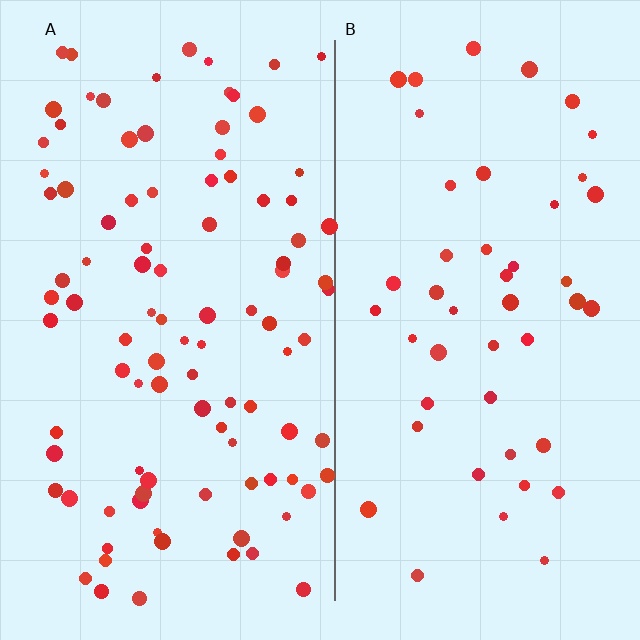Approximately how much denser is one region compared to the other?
Approximately 2.1× — region A over region B.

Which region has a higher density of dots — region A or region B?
A (the left).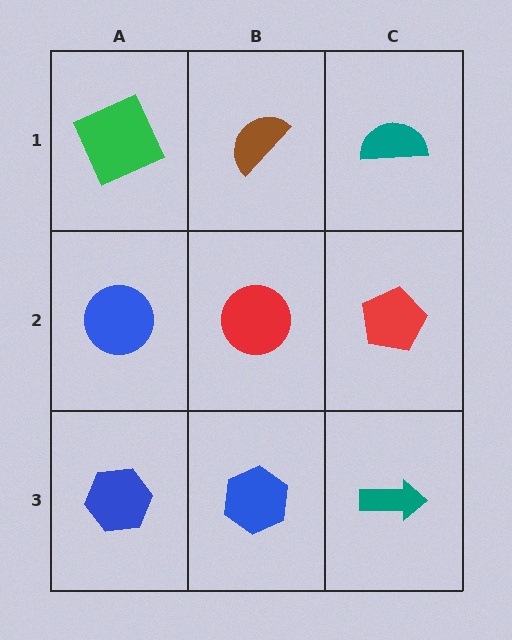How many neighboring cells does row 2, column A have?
3.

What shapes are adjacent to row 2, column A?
A green square (row 1, column A), a blue hexagon (row 3, column A), a red circle (row 2, column B).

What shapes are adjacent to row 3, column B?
A red circle (row 2, column B), a blue hexagon (row 3, column A), a teal arrow (row 3, column C).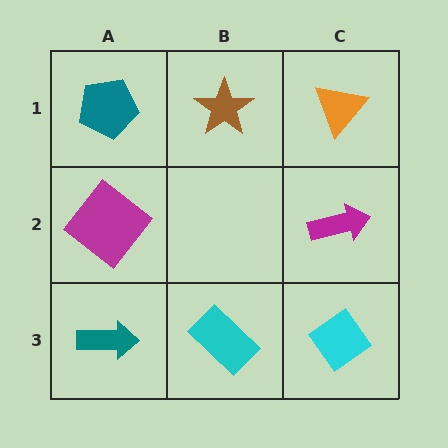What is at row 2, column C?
A magenta arrow.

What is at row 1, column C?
An orange triangle.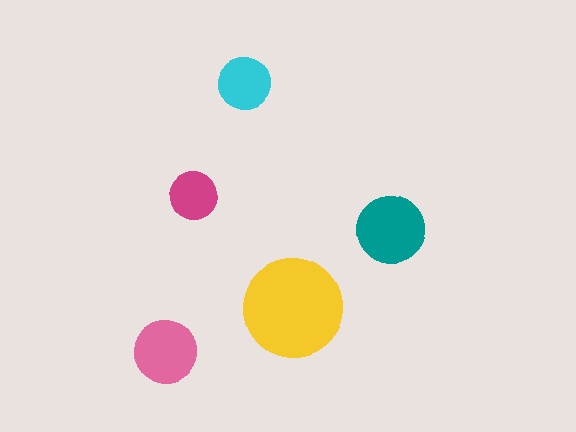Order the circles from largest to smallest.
the yellow one, the teal one, the pink one, the cyan one, the magenta one.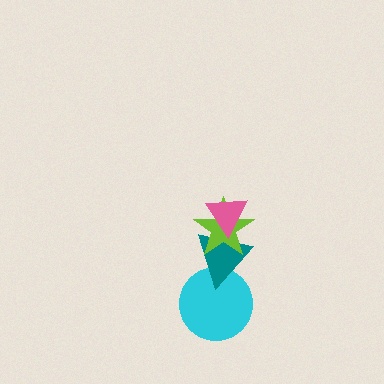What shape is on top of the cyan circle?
The teal triangle is on top of the cyan circle.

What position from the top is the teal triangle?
The teal triangle is 3rd from the top.